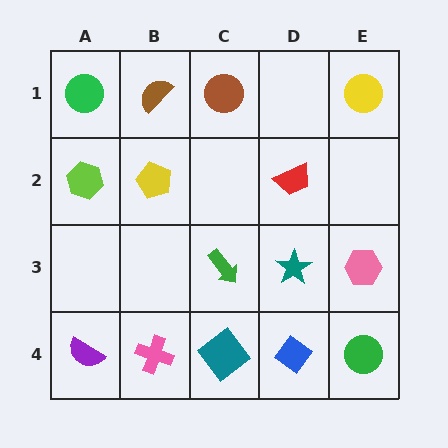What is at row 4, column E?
A green circle.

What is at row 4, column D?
A blue diamond.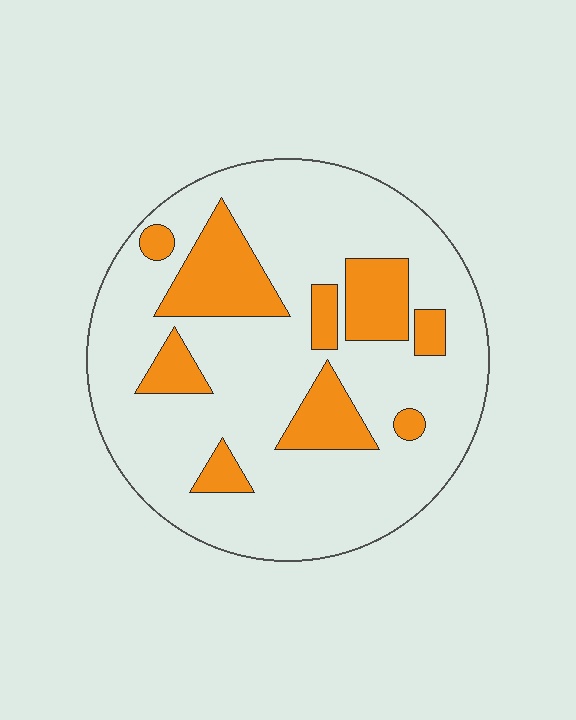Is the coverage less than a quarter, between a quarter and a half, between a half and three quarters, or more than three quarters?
Less than a quarter.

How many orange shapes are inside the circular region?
9.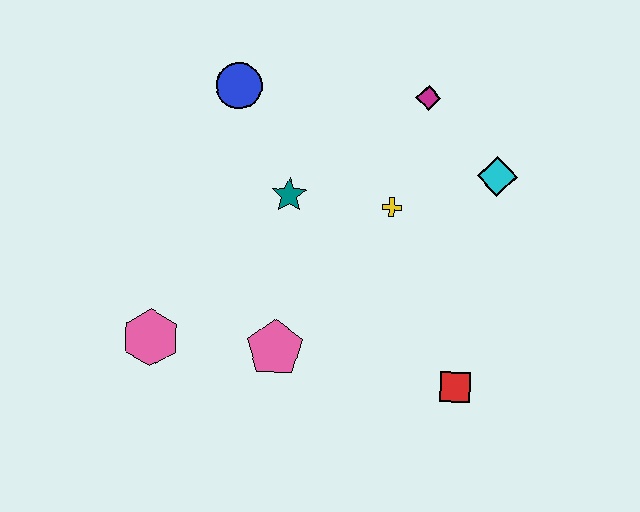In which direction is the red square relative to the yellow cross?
The red square is below the yellow cross.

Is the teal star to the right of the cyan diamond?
No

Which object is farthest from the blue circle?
The red square is farthest from the blue circle.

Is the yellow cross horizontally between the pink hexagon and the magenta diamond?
Yes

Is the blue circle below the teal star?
No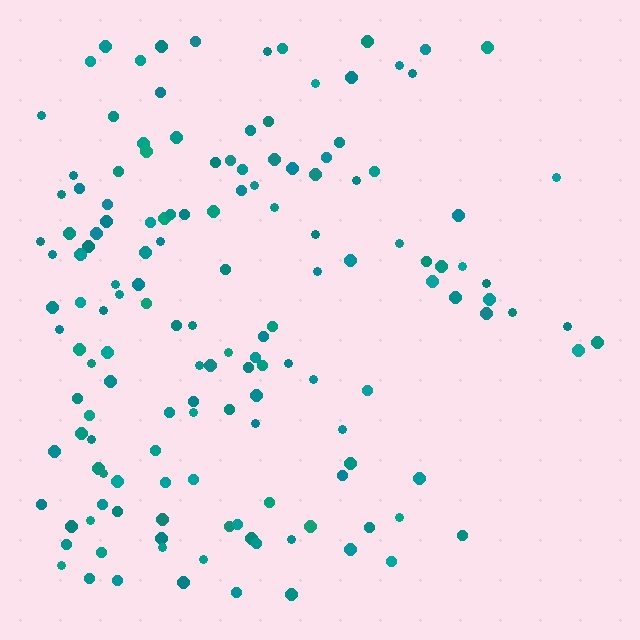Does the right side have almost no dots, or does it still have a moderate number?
Still a moderate number, just noticeably fewer than the left.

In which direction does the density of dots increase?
From right to left, with the left side densest.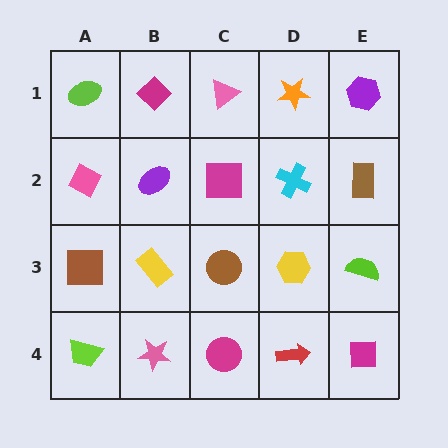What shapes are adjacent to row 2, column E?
A purple hexagon (row 1, column E), a lime semicircle (row 3, column E), a cyan cross (row 2, column D).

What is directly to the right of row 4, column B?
A magenta circle.